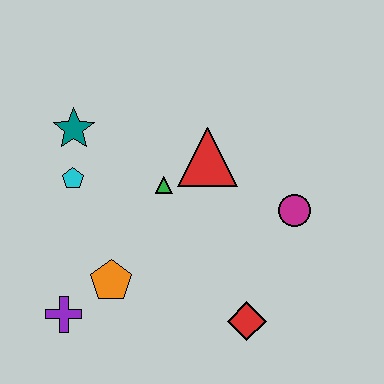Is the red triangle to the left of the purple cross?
No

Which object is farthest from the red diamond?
The teal star is farthest from the red diamond.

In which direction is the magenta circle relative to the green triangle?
The magenta circle is to the right of the green triangle.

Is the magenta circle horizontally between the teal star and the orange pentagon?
No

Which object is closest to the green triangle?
The red triangle is closest to the green triangle.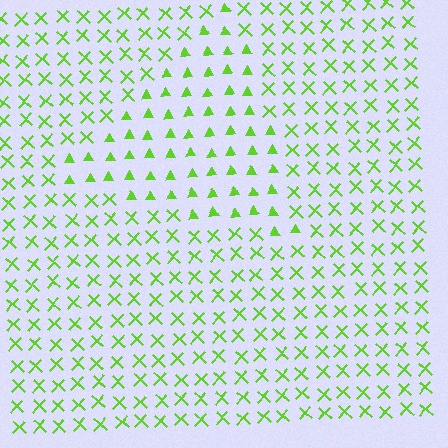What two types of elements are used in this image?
The image uses triangles inside the triangle region and X marks outside it.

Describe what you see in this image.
The image is filled with small lime elements arranged in a uniform grid. A triangle-shaped region contains triangles, while the surrounding area contains X marks. The boundary is defined purely by the change in element shape.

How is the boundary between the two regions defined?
The boundary is defined by a change in element shape: triangles inside vs. X marks outside. All elements share the same color and spacing.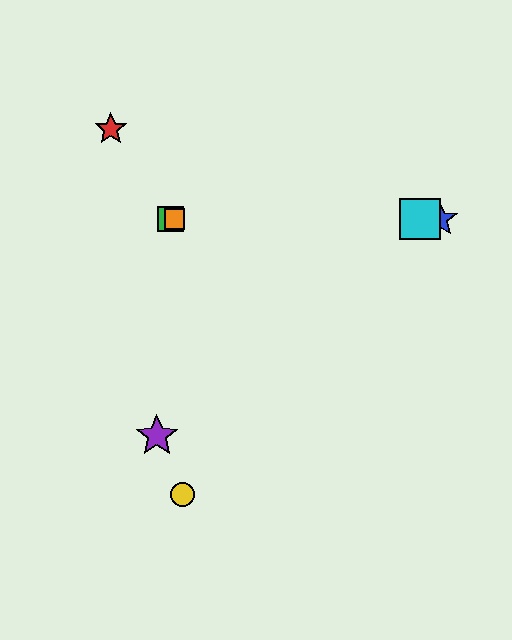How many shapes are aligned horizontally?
4 shapes (the blue star, the green square, the orange square, the cyan square) are aligned horizontally.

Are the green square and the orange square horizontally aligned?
Yes, both are at y≈219.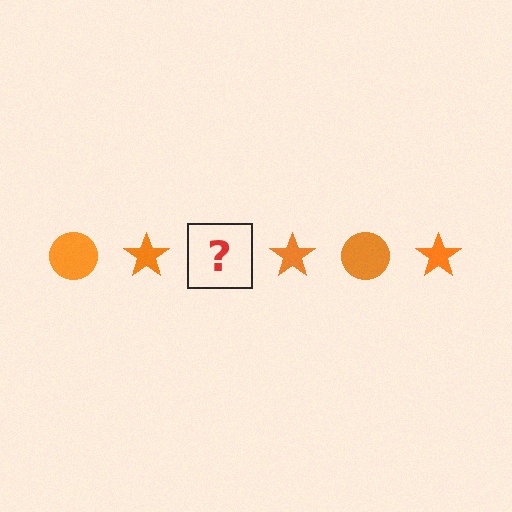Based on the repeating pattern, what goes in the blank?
The blank should be an orange circle.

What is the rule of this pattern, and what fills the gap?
The rule is that the pattern cycles through circle, star shapes in orange. The gap should be filled with an orange circle.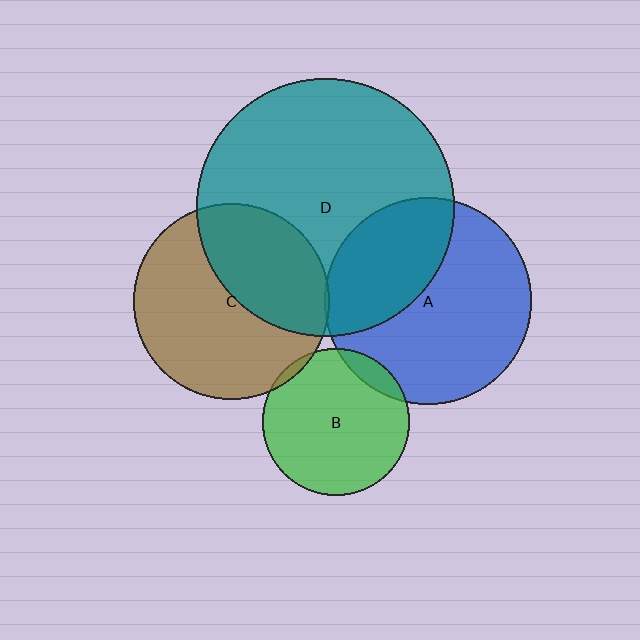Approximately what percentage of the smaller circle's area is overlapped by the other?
Approximately 35%.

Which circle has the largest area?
Circle D (teal).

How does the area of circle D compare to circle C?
Approximately 1.7 times.